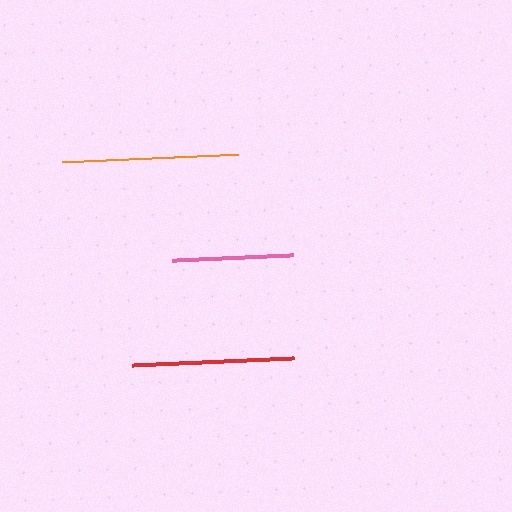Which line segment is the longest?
The orange line is the longest at approximately 176 pixels.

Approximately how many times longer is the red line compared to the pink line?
The red line is approximately 1.3 times the length of the pink line.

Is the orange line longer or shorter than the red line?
The orange line is longer than the red line.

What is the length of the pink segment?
The pink segment is approximately 121 pixels long.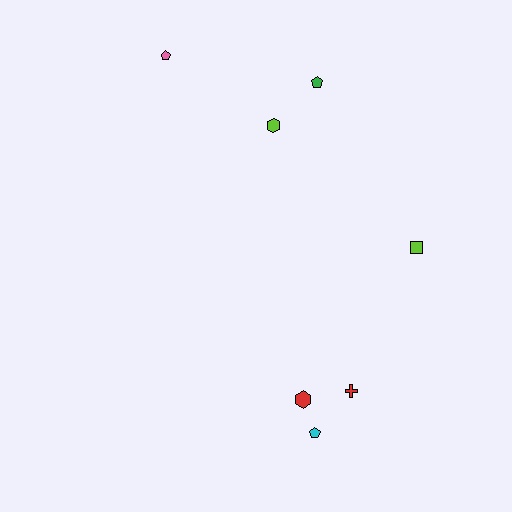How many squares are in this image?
There is 1 square.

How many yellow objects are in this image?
There are no yellow objects.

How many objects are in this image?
There are 7 objects.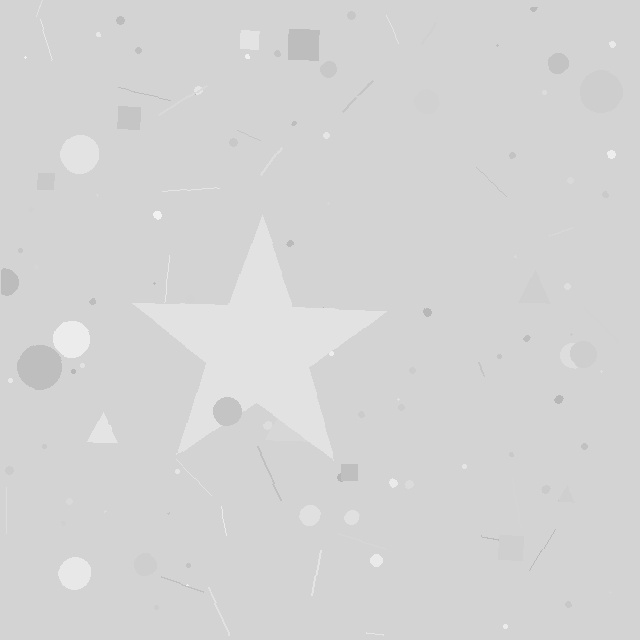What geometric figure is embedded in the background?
A star is embedded in the background.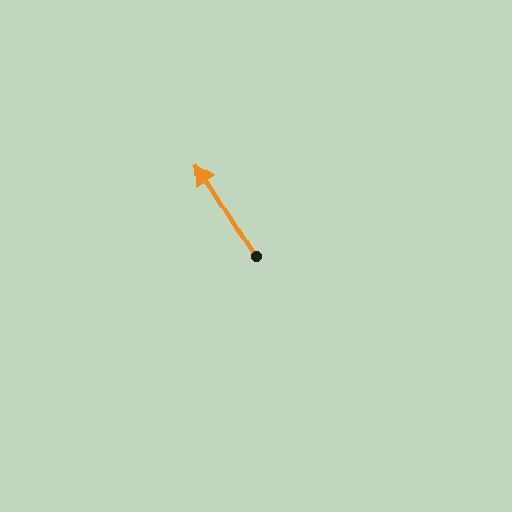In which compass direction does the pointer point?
Northwest.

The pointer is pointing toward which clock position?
Roughly 11 o'clock.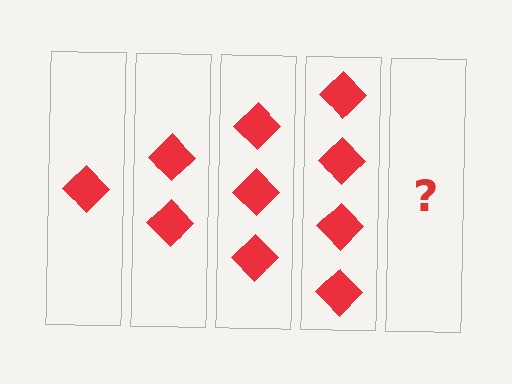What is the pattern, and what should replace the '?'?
The pattern is that each step adds one more diamond. The '?' should be 5 diamonds.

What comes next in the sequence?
The next element should be 5 diamonds.